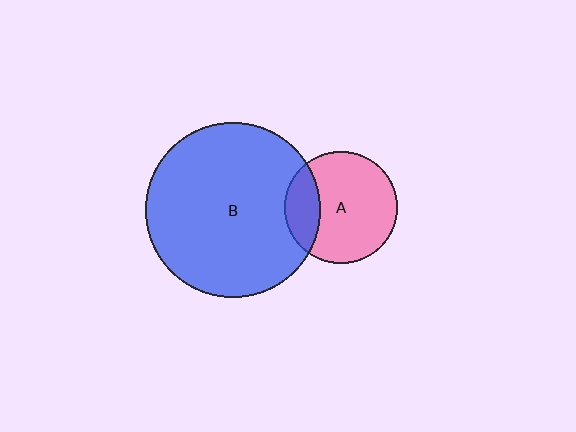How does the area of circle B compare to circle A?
Approximately 2.4 times.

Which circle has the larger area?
Circle B (blue).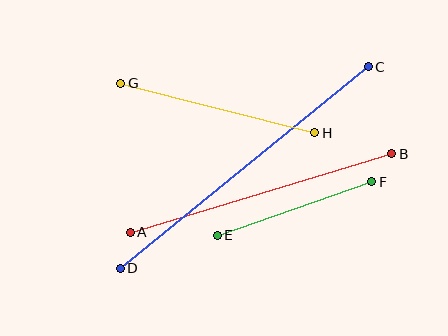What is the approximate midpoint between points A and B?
The midpoint is at approximately (261, 193) pixels.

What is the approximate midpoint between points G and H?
The midpoint is at approximately (218, 108) pixels.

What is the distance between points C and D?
The distance is approximately 320 pixels.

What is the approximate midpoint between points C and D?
The midpoint is at approximately (244, 168) pixels.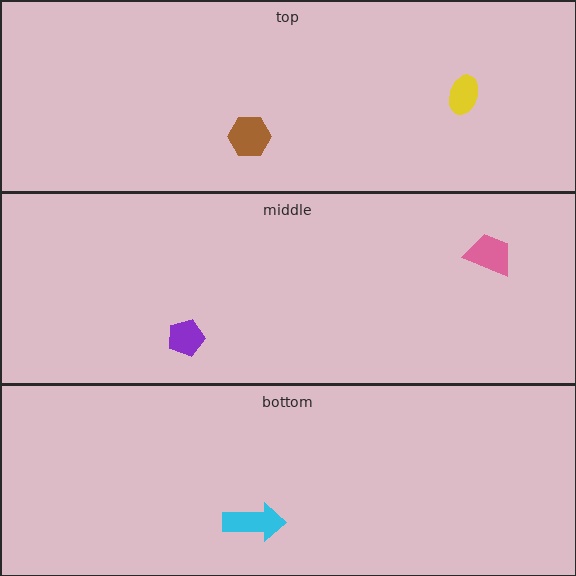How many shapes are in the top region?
2.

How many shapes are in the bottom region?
1.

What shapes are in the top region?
The yellow ellipse, the brown hexagon.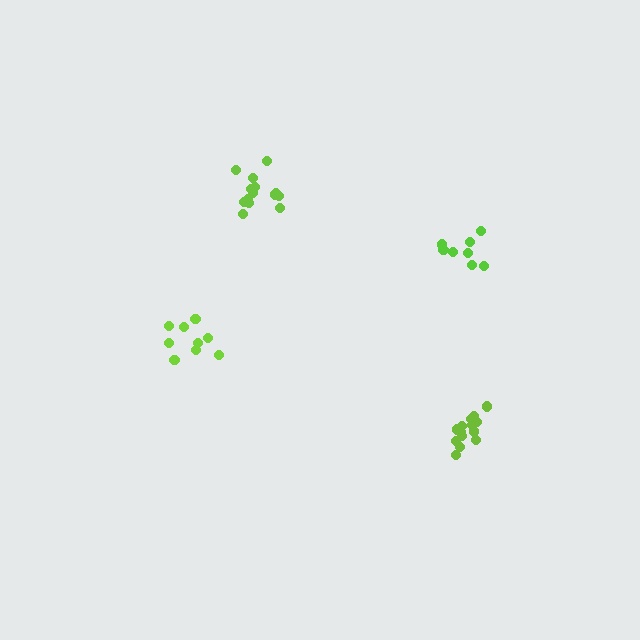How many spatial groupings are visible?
There are 4 spatial groupings.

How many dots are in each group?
Group 1: 14 dots, Group 2: 9 dots, Group 3: 8 dots, Group 4: 14 dots (45 total).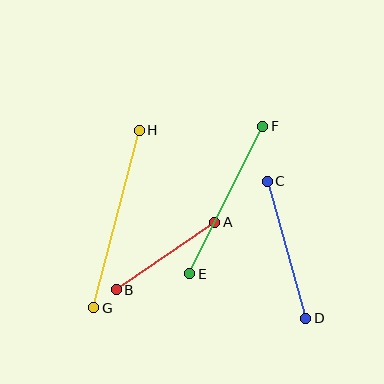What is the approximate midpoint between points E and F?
The midpoint is at approximately (226, 200) pixels.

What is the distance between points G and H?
The distance is approximately 183 pixels.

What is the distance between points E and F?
The distance is approximately 164 pixels.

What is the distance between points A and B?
The distance is approximately 119 pixels.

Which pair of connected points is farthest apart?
Points G and H are farthest apart.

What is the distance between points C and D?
The distance is approximately 142 pixels.